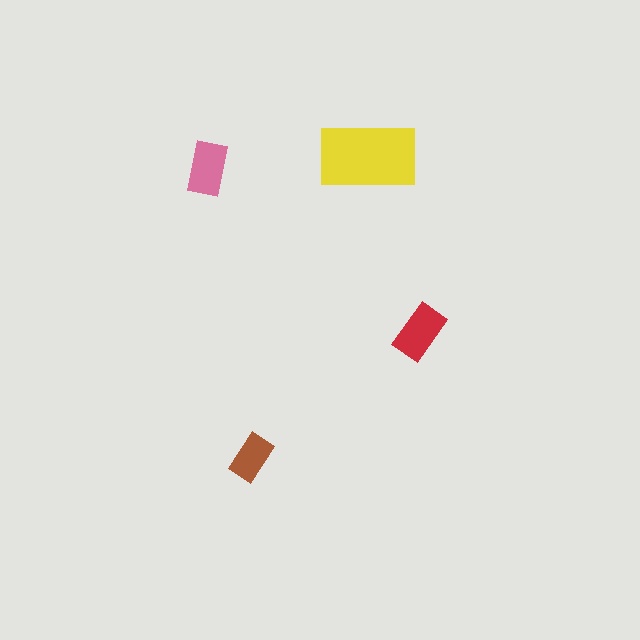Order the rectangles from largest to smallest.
the yellow one, the red one, the pink one, the brown one.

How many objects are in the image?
There are 4 objects in the image.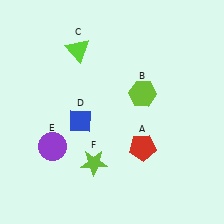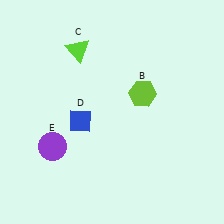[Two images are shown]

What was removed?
The red pentagon (A), the lime star (F) were removed in Image 2.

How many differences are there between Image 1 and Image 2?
There are 2 differences between the two images.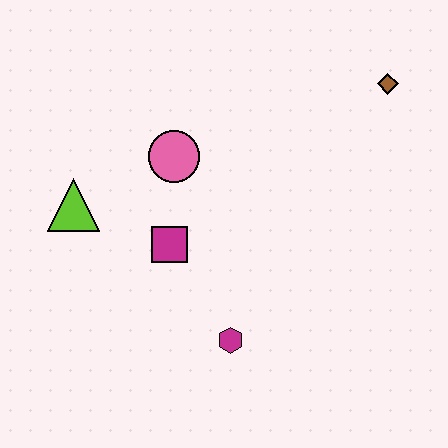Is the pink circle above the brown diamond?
No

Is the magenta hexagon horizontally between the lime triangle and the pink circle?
No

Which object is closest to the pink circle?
The magenta square is closest to the pink circle.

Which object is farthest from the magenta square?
The brown diamond is farthest from the magenta square.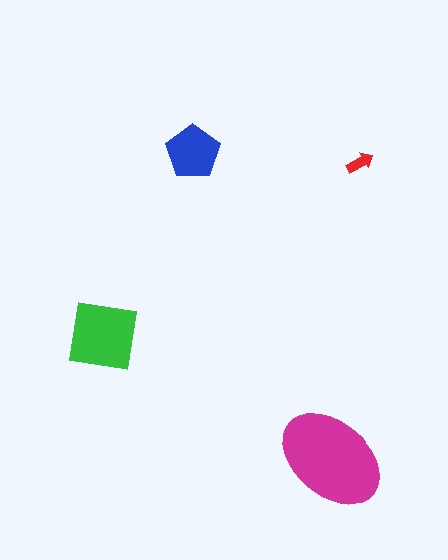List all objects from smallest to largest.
The red arrow, the blue pentagon, the green square, the magenta ellipse.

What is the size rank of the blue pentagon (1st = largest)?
3rd.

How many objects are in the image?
There are 4 objects in the image.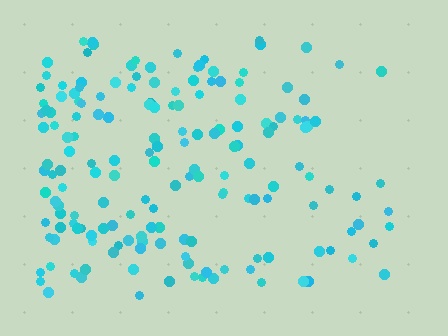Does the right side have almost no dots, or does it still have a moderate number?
Still a moderate number, just noticeably fewer than the left.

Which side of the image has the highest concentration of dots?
The left.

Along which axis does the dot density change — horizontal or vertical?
Horizontal.